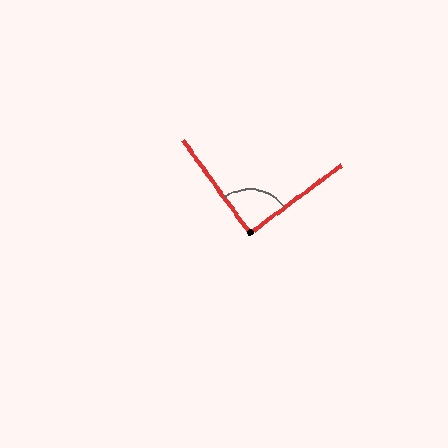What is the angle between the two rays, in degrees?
Approximately 89 degrees.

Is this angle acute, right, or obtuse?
It is approximately a right angle.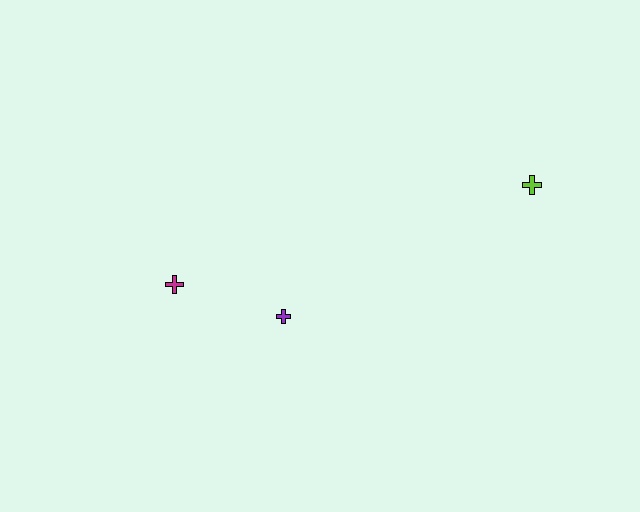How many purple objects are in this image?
There is 1 purple object.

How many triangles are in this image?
There are no triangles.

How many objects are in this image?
There are 3 objects.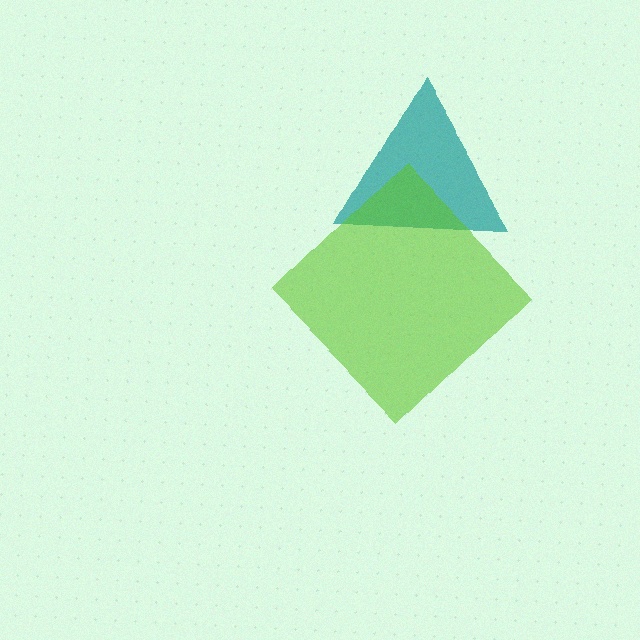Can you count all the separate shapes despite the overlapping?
Yes, there are 2 separate shapes.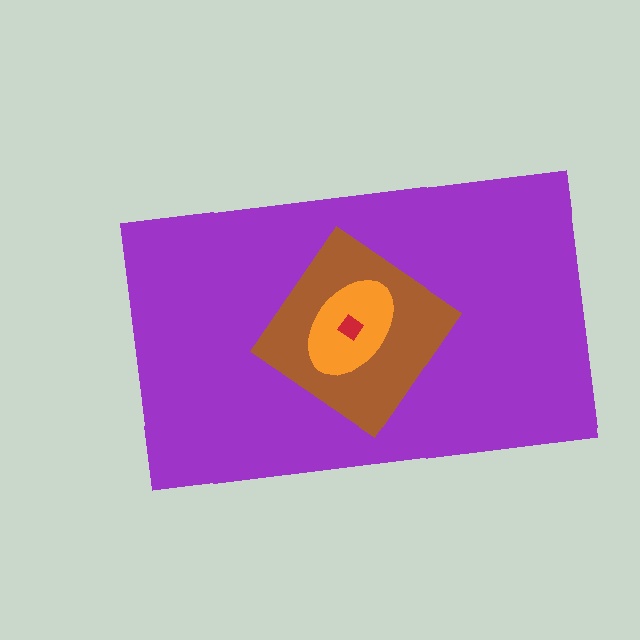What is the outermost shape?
The purple rectangle.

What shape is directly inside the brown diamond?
The orange ellipse.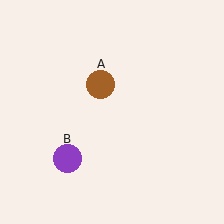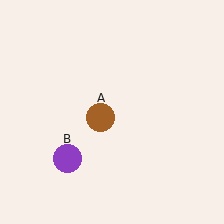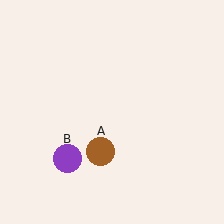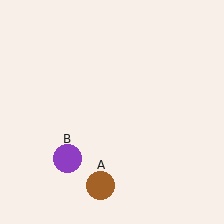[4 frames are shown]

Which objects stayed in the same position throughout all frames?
Purple circle (object B) remained stationary.